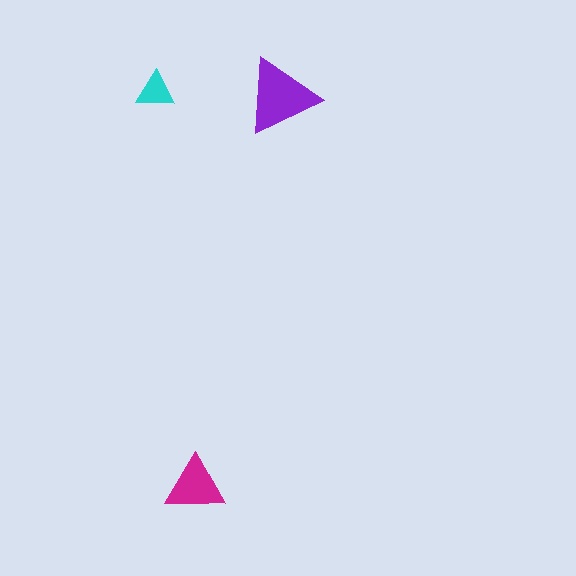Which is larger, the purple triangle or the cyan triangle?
The purple one.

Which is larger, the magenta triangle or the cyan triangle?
The magenta one.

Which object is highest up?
The cyan triangle is topmost.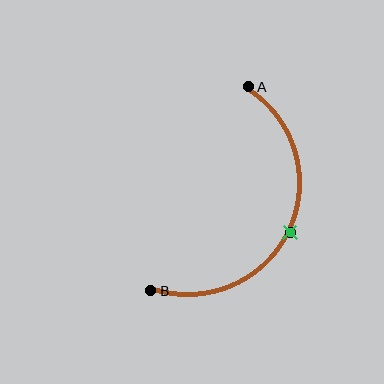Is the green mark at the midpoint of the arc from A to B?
Yes. The green mark lies on the arc at equal arc-length from both A and B — it is the arc midpoint.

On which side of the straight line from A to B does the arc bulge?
The arc bulges to the right of the straight line connecting A and B.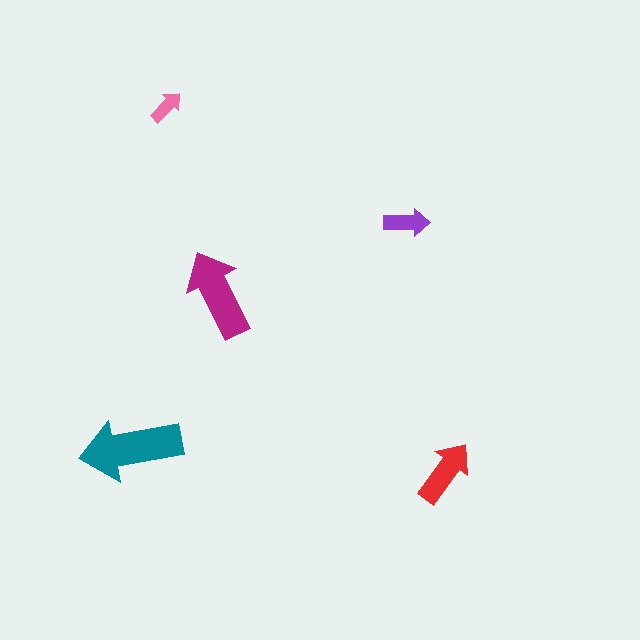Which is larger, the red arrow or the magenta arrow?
The magenta one.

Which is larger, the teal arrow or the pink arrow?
The teal one.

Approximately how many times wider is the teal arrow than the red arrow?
About 1.5 times wider.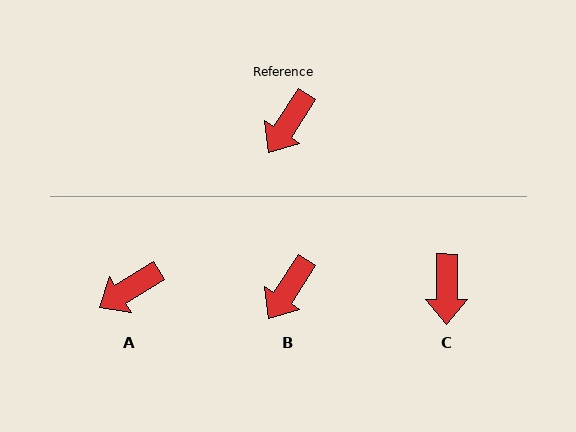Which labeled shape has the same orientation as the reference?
B.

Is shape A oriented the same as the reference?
No, it is off by about 26 degrees.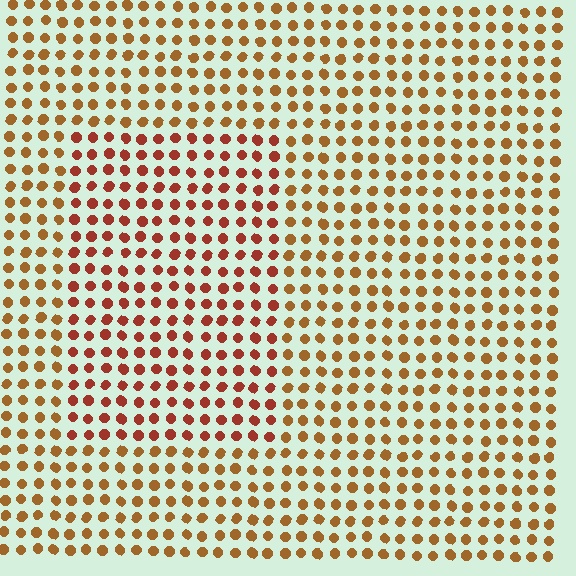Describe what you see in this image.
The image is filled with small brown elements in a uniform arrangement. A rectangle-shaped region is visible where the elements are tinted to a slightly different hue, forming a subtle color boundary.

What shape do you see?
I see a rectangle.